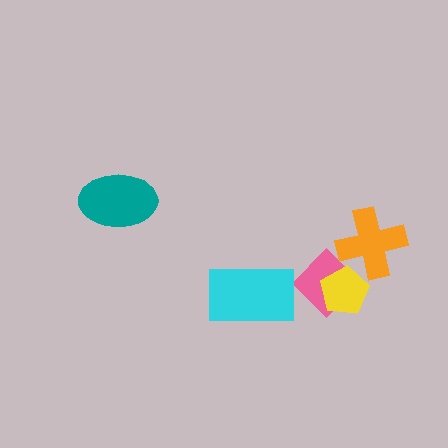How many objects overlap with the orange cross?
2 objects overlap with the orange cross.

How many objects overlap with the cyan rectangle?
0 objects overlap with the cyan rectangle.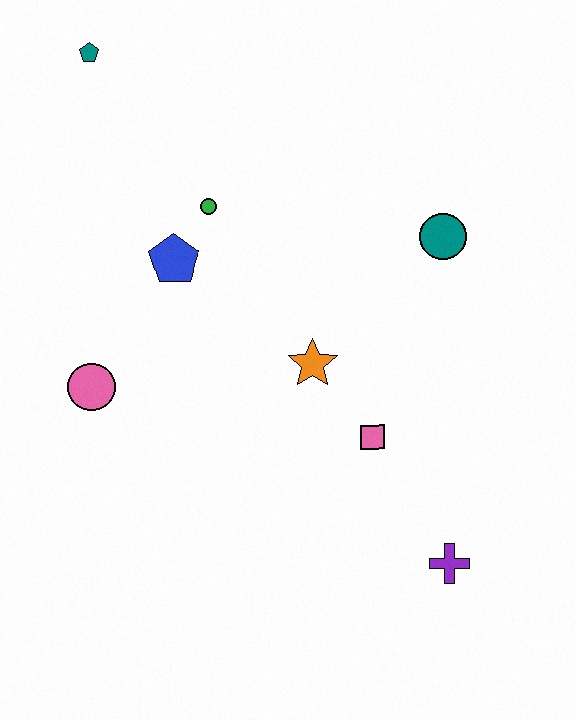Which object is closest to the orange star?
The pink square is closest to the orange star.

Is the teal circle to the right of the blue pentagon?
Yes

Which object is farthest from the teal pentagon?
The purple cross is farthest from the teal pentagon.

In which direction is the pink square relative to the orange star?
The pink square is below the orange star.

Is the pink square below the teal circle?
Yes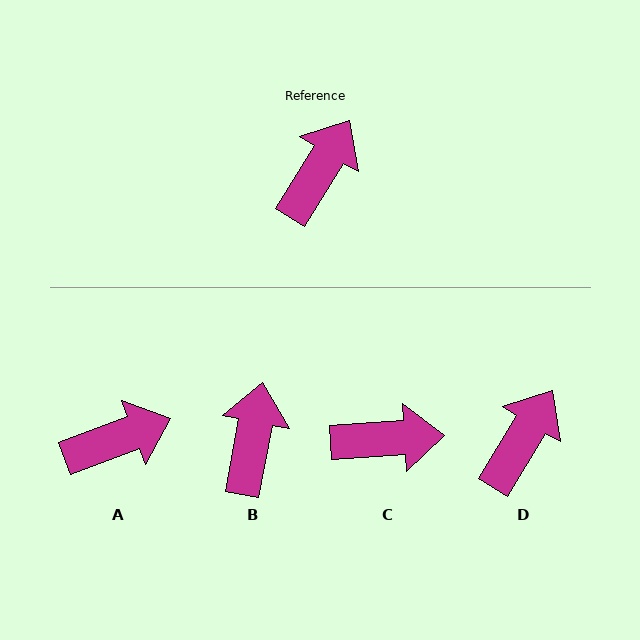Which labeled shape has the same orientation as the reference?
D.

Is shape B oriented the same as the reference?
No, it is off by about 21 degrees.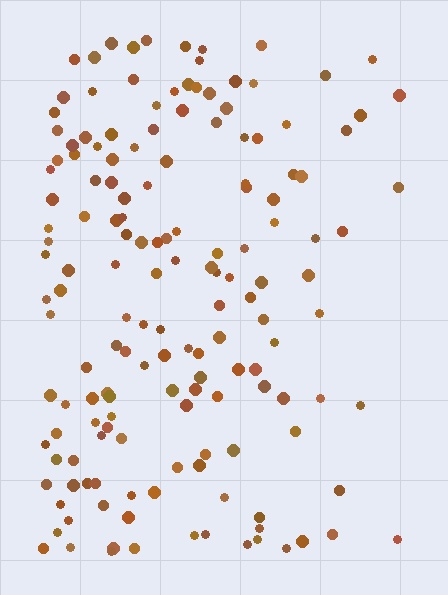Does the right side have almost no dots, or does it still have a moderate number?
Still a moderate number, just noticeably fewer than the left.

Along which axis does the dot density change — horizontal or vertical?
Horizontal.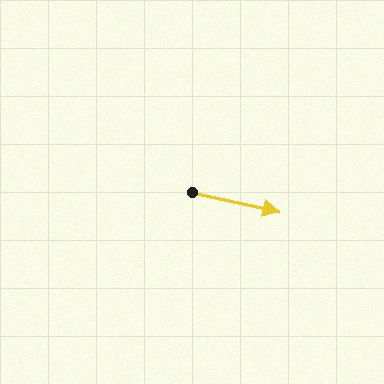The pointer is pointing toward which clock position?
Roughly 3 o'clock.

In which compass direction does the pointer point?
East.